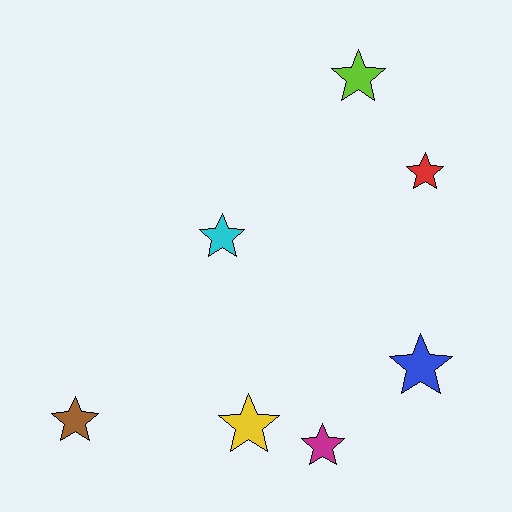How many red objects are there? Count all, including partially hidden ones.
There is 1 red object.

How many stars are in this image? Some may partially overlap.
There are 7 stars.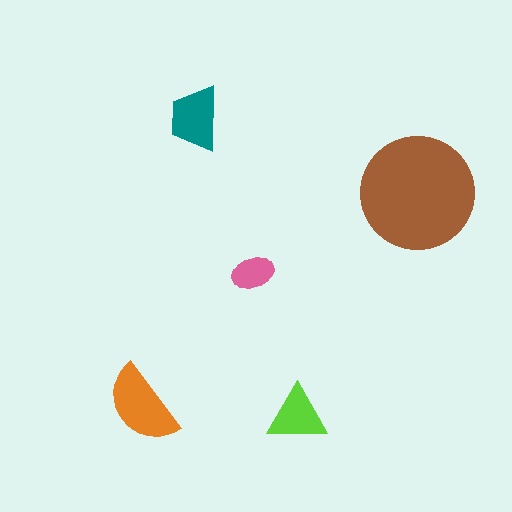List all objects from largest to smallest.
The brown circle, the orange semicircle, the teal trapezoid, the lime triangle, the pink ellipse.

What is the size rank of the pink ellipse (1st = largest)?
5th.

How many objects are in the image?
There are 5 objects in the image.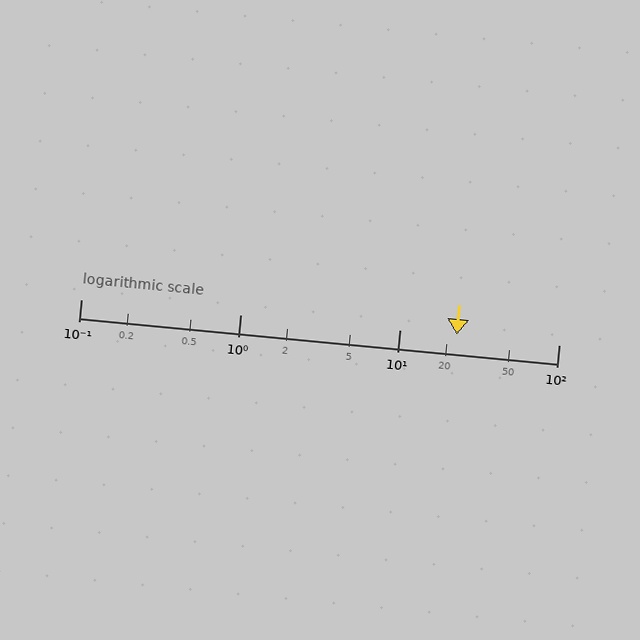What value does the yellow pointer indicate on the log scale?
The pointer indicates approximately 23.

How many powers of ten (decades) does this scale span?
The scale spans 3 decades, from 0.1 to 100.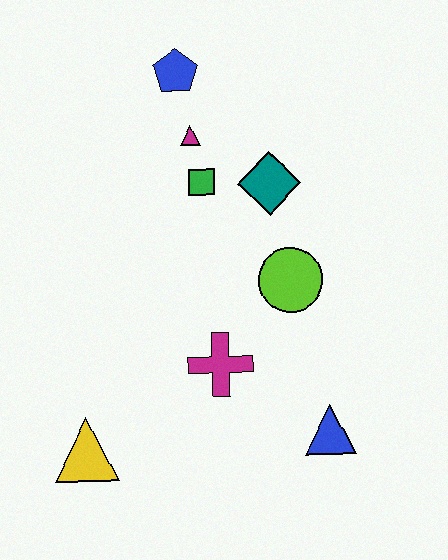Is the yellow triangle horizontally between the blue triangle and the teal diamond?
No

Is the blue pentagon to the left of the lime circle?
Yes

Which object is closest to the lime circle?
The teal diamond is closest to the lime circle.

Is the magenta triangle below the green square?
No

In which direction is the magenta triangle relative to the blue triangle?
The magenta triangle is above the blue triangle.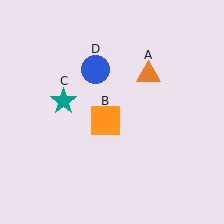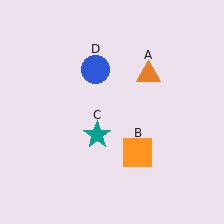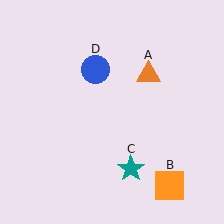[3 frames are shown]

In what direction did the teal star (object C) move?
The teal star (object C) moved down and to the right.